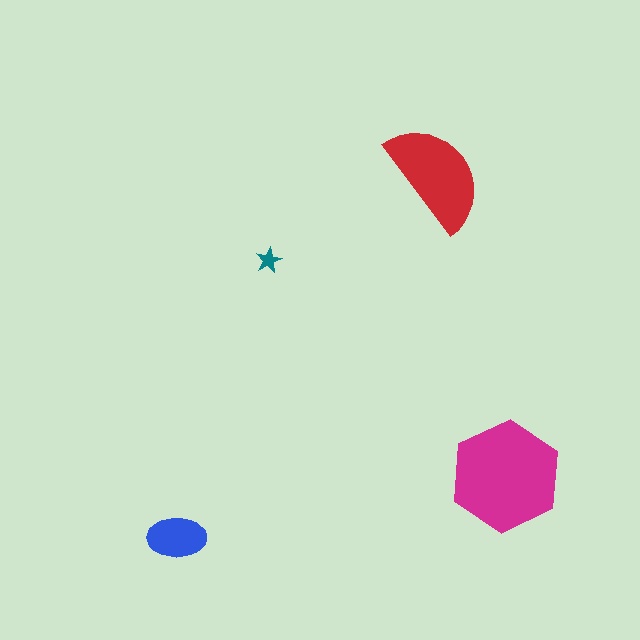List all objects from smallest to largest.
The teal star, the blue ellipse, the red semicircle, the magenta hexagon.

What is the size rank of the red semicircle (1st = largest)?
2nd.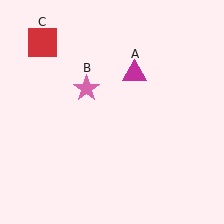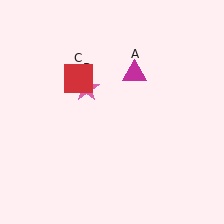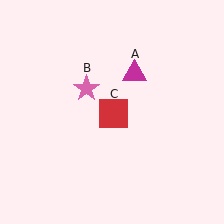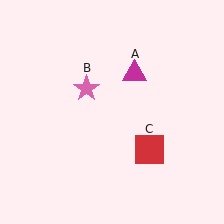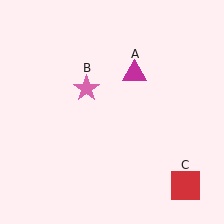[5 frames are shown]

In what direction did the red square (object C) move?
The red square (object C) moved down and to the right.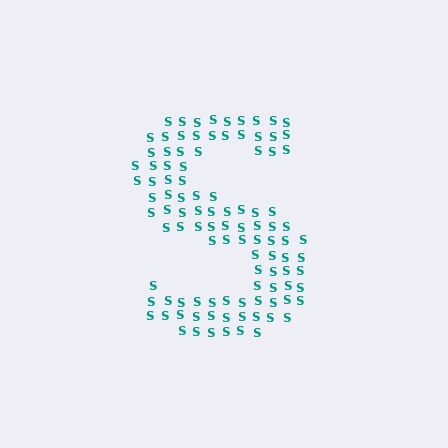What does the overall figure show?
The overall figure shows the letter S.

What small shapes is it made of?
It is made of small letter S's.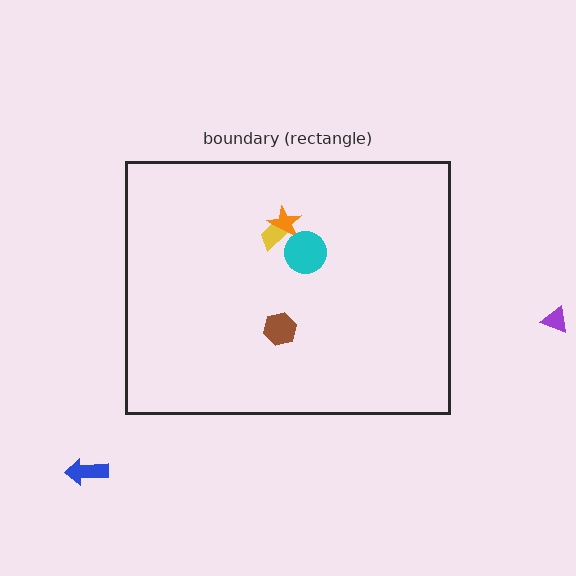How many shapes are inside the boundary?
4 inside, 2 outside.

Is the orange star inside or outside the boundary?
Inside.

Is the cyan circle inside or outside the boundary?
Inside.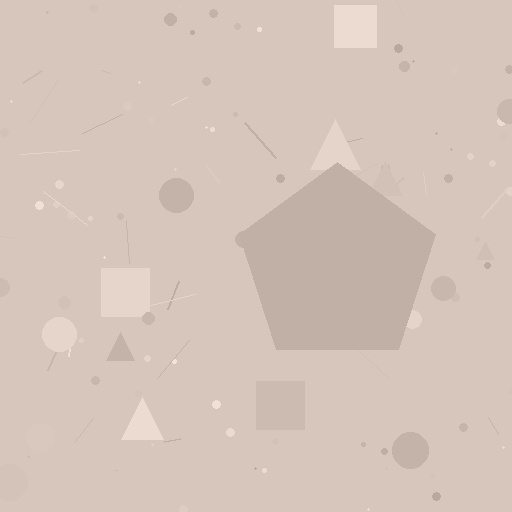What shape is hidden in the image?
A pentagon is hidden in the image.